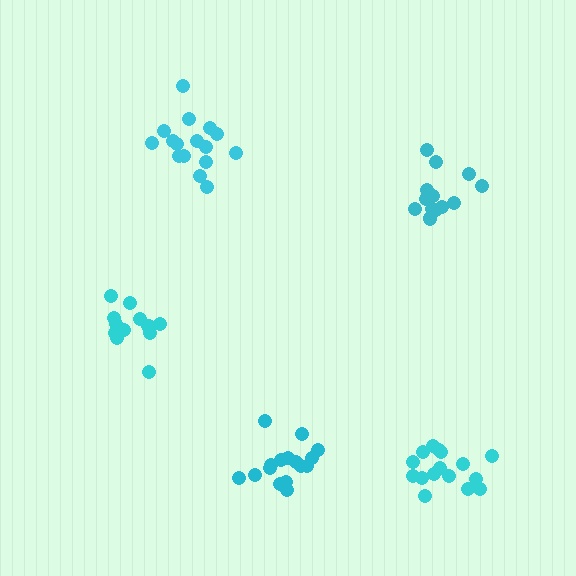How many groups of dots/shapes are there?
There are 5 groups.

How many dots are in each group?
Group 1: 12 dots, Group 2: 14 dots, Group 3: 16 dots, Group 4: 16 dots, Group 5: 16 dots (74 total).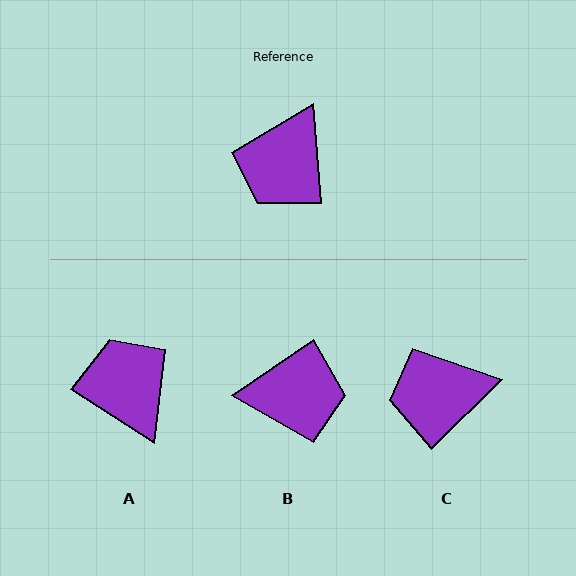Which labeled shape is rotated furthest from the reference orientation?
A, about 127 degrees away.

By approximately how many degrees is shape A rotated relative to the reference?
Approximately 127 degrees clockwise.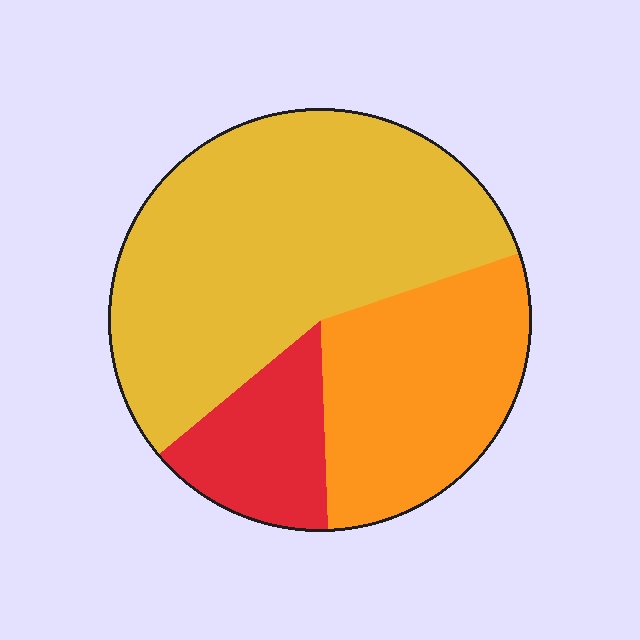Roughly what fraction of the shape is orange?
Orange takes up about one third (1/3) of the shape.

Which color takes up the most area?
Yellow, at roughly 55%.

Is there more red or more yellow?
Yellow.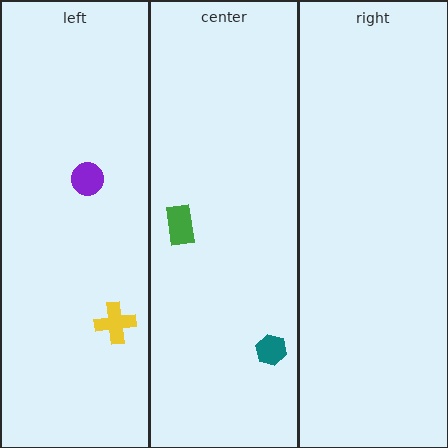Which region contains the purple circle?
The left region.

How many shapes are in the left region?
2.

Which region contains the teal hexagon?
The center region.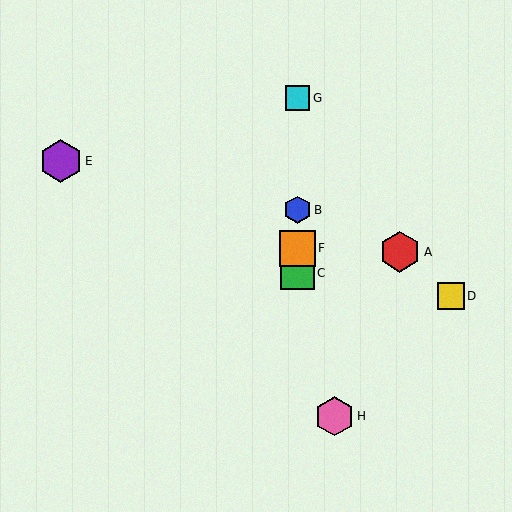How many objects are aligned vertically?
4 objects (B, C, F, G) are aligned vertically.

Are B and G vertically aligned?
Yes, both are at x≈297.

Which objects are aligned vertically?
Objects B, C, F, G are aligned vertically.